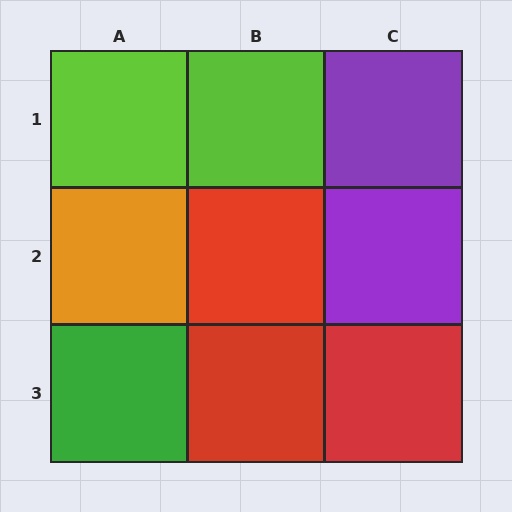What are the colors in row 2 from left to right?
Orange, red, purple.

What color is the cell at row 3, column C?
Red.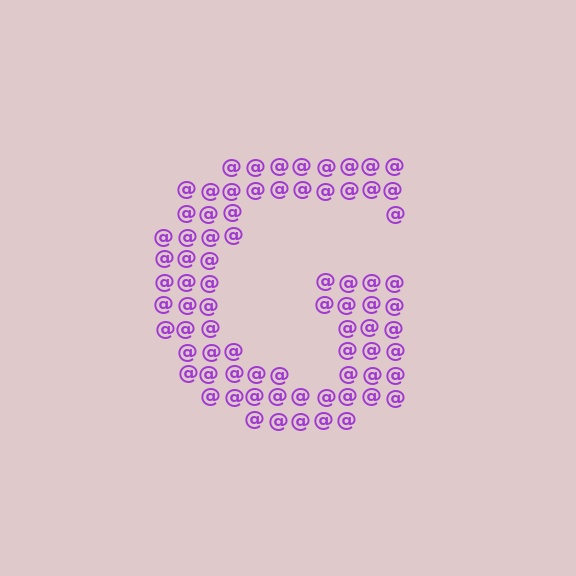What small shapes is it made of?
It is made of small at signs.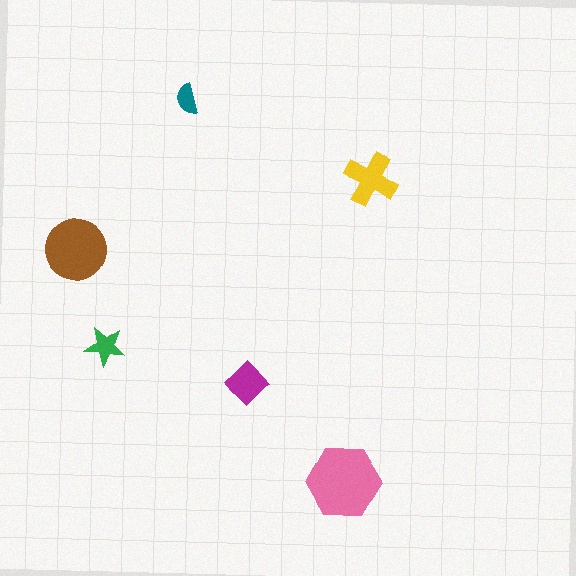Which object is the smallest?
The teal semicircle.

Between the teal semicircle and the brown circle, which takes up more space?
The brown circle.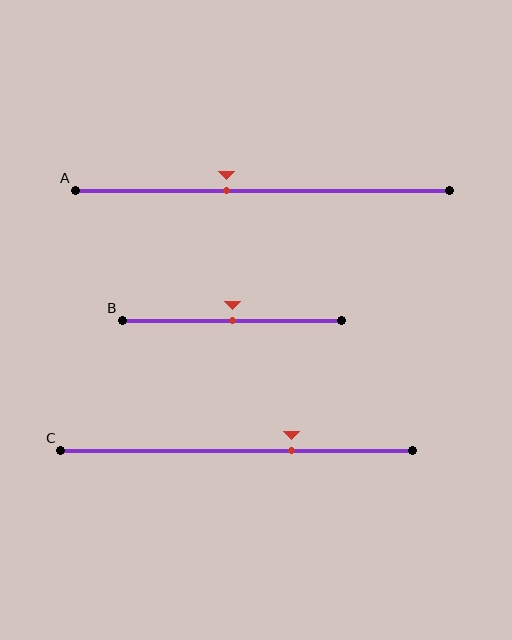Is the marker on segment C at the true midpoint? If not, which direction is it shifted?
No, the marker on segment C is shifted to the right by about 16% of the segment length.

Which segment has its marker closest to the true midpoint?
Segment B has its marker closest to the true midpoint.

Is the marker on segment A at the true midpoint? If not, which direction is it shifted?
No, the marker on segment A is shifted to the left by about 10% of the segment length.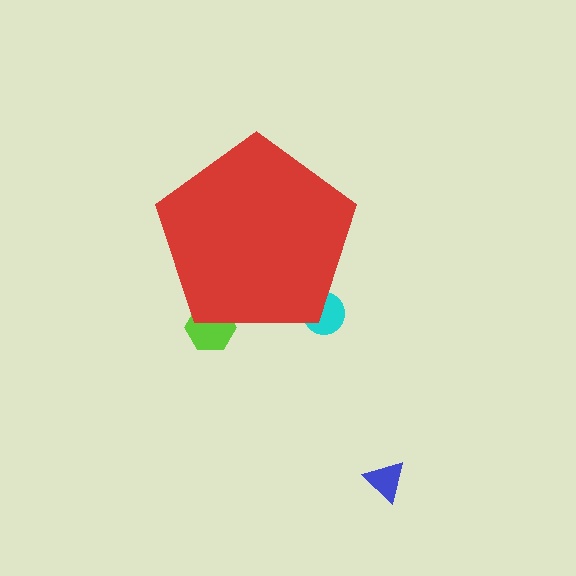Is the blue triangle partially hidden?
No, the blue triangle is fully visible.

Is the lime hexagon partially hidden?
Yes, the lime hexagon is partially hidden behind the red pentagon.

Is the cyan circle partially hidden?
Yes, the cyan circle is partially hidden behind the red pentagon.